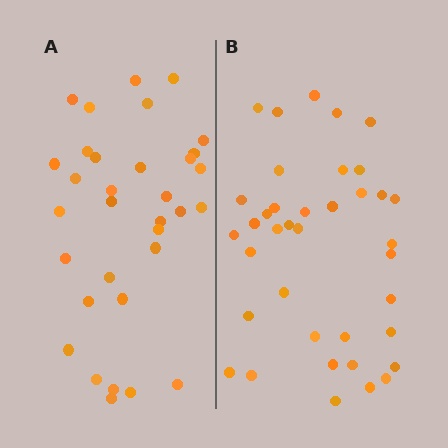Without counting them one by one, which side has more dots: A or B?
Region B (the right region) has more dots.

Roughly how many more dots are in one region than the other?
Region B has about 5 more dots than region A.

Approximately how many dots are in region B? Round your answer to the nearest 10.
About 40 dots. (The exact count is 38, which rounds to 40.)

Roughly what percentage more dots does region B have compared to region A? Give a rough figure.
About 15% more.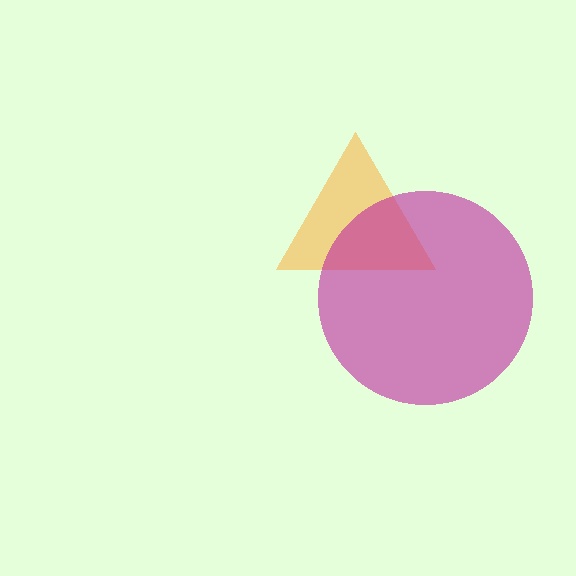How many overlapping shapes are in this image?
There are 2 overlapping shapes in the image.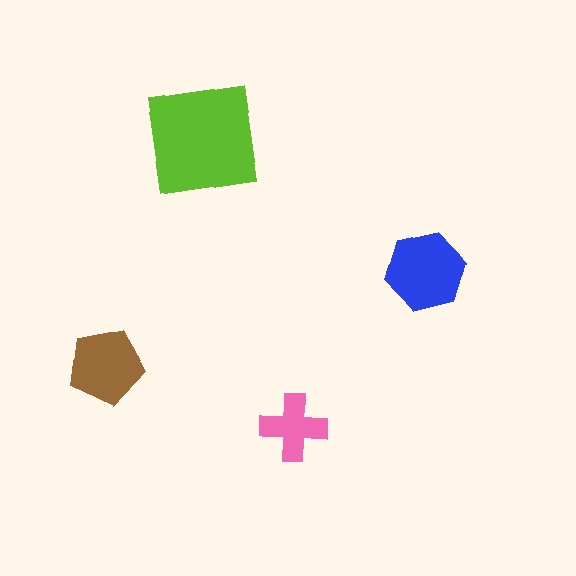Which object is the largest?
The lime square.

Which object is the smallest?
The pink cross.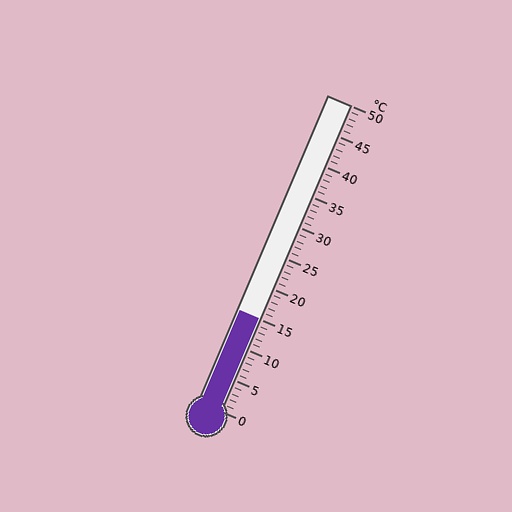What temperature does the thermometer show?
The thermometer shows approximately 15°C.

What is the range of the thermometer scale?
The thermometer scale ranges from 0°C to 50°C.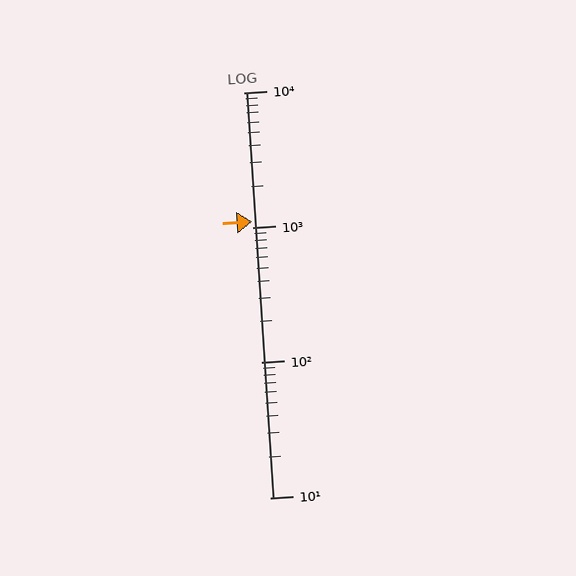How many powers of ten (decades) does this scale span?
The scale spans 3 decades, from 10 to 10000.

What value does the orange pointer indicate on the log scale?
The pointer indicates approximately 1100.